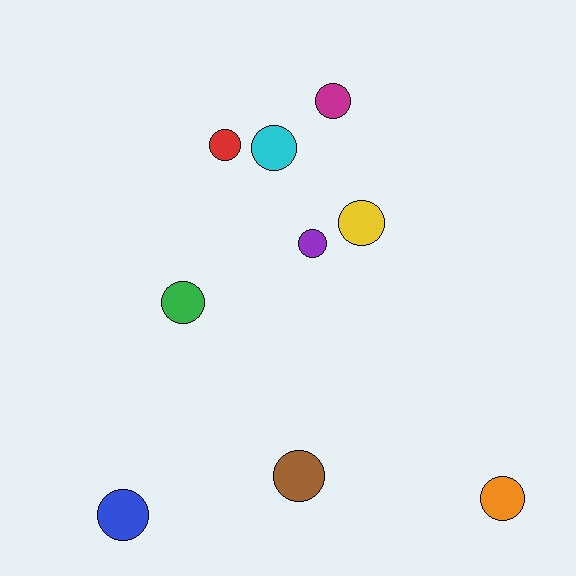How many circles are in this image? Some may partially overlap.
There are 9 circles.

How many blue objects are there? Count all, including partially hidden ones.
There is 1 blue object.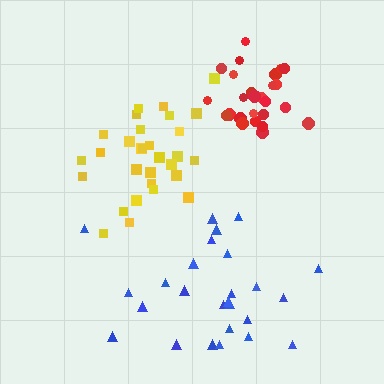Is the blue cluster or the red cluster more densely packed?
Red.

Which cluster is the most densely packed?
Red.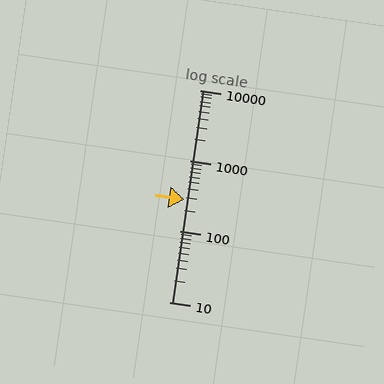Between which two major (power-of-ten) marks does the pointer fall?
The pointer is between 100 and 1000.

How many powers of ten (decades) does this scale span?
The scale spans 3 decades, from 10 to 10000.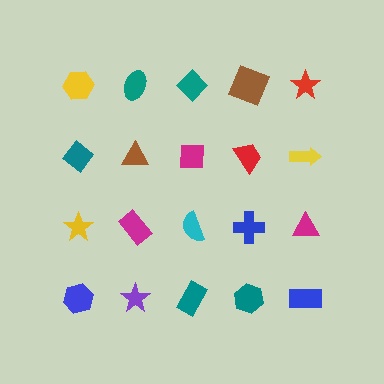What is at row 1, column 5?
A red star.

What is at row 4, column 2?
A purple star.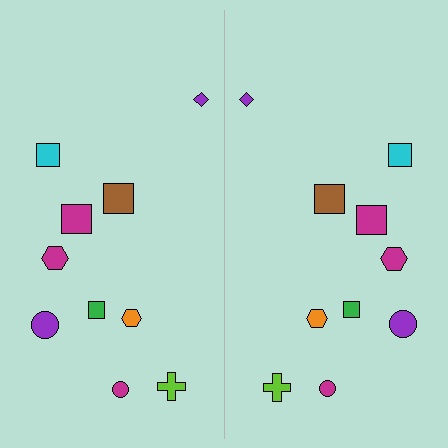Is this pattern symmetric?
Yes, this pattern has bilateral (reflection) symmetry.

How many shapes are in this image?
There are 20 shapes in this image.